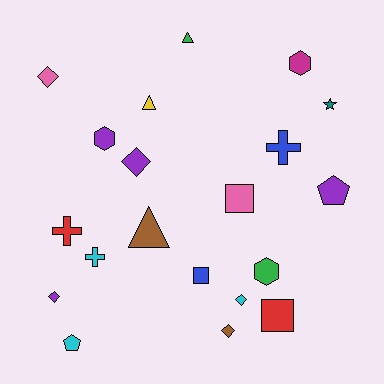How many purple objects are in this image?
There are 4 purple objects.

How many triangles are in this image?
There are 3 triangles.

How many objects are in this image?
There are 20 objects.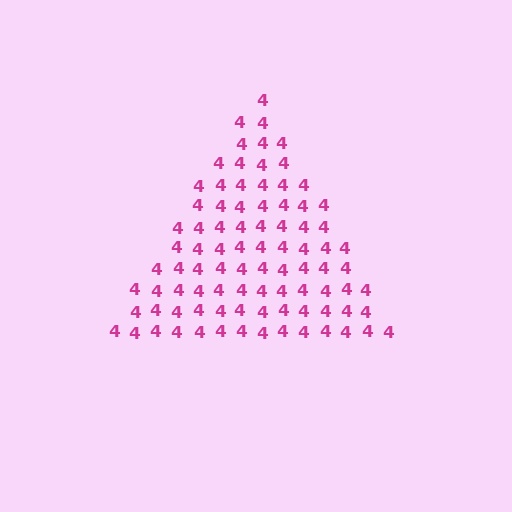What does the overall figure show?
The overall figure shows a triangle.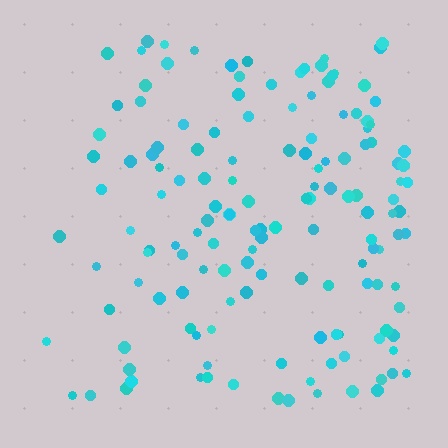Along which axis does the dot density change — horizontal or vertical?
Horizontal.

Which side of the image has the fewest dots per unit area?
The left.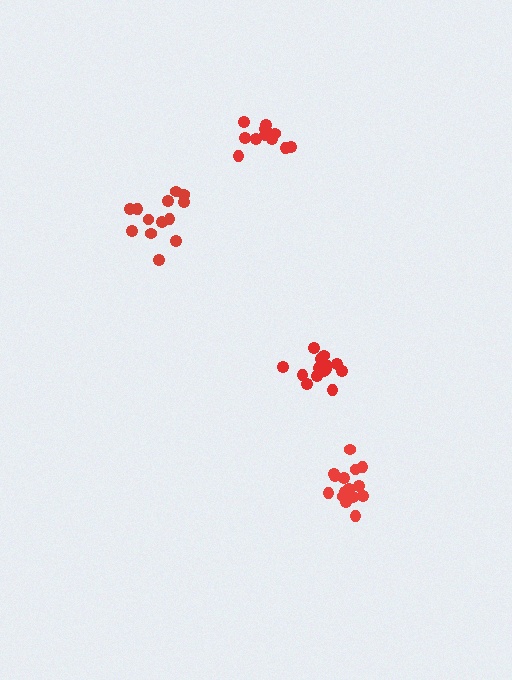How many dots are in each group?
Group 1: 13 dots, Group 2: 14 dots, Group 3: 13 dots, Group 4: 18 dots (58 total).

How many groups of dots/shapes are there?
There are 4 groups.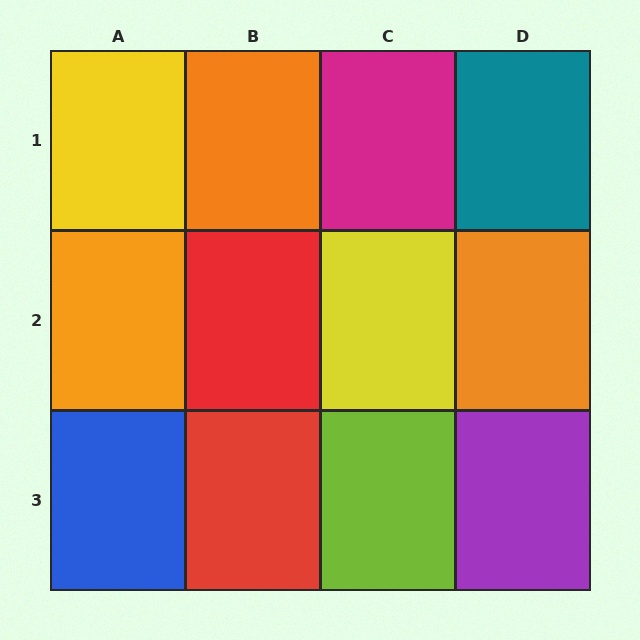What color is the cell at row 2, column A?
Orange.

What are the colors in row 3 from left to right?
Blue, red, lime, purple.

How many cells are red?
2 cells are red.